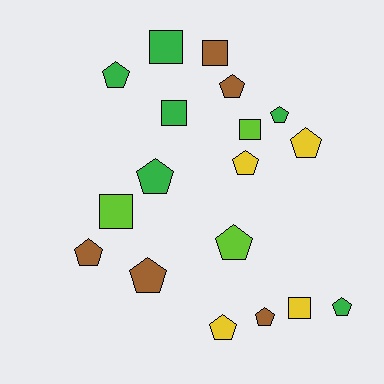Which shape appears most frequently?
Pentagon, with 12 objects.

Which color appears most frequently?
Green, with 6 objects.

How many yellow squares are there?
There is 1 yellow square.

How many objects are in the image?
There are 18 objects.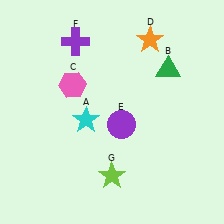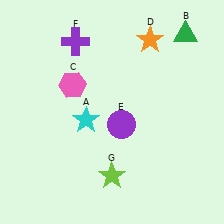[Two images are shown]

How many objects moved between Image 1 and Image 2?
1 object moved between the two images.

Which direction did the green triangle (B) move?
The green triangle (B) moved up.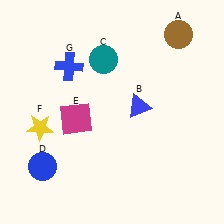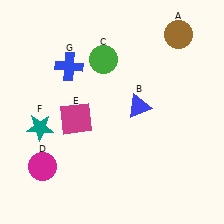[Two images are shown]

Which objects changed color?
C changed from teal to green. D changed from blue to magenta. F changed from yellow to teal.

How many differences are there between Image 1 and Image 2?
There are 3 differences between the two images.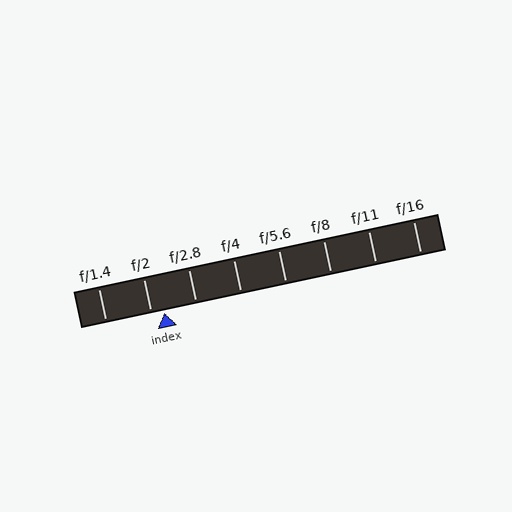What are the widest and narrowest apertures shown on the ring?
The widest aperture shown is f/1.4 and the narrowest is f/16.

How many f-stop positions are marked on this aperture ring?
There are 8 f-stop positions marked.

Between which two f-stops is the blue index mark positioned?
The index mark is between f/2 and f/2.8.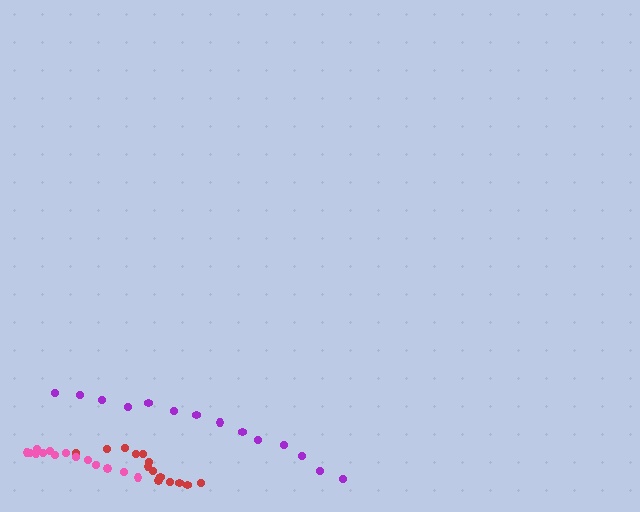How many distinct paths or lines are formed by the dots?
There are 3 distinct paths.